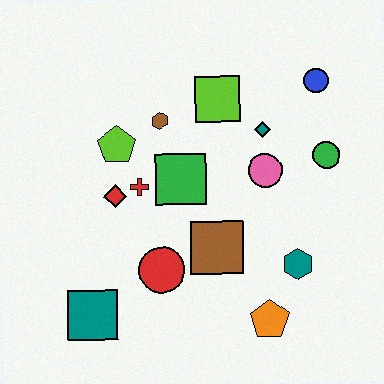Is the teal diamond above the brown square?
Yes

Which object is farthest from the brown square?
The blue circle is farthest from the brown square.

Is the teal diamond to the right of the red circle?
Yes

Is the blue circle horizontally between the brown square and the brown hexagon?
No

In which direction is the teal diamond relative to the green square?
The teal diamond is to the right of the green square.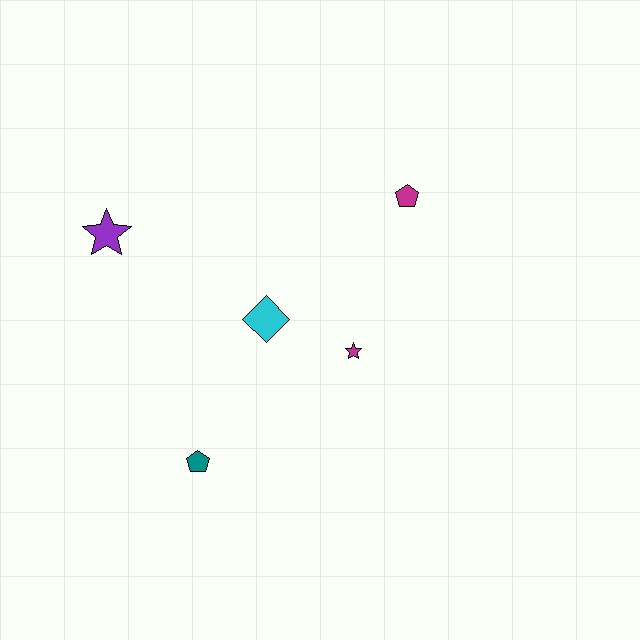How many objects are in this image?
There are 5 objects.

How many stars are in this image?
There are 2 stars.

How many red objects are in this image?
There are no red objects.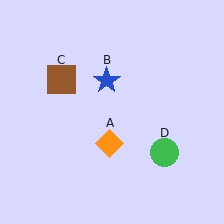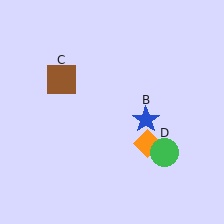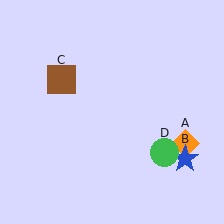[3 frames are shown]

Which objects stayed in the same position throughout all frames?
Brown square (object C) and green circle (object D) remained stationary.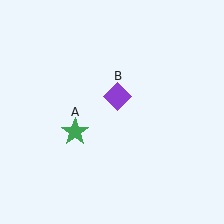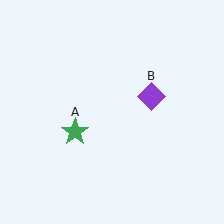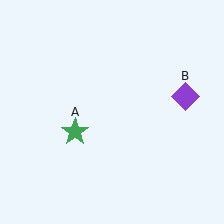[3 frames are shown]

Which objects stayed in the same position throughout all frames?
Green star (object A) remained stationary.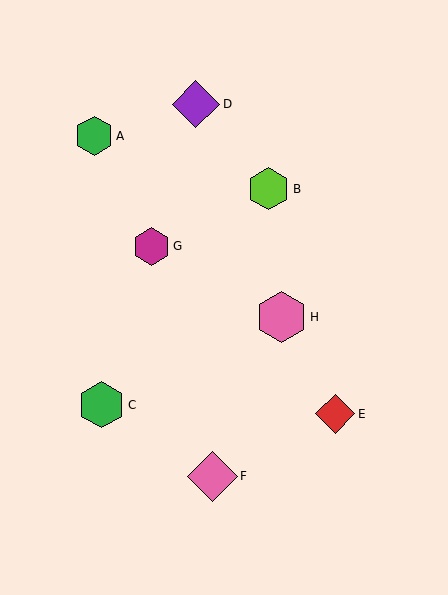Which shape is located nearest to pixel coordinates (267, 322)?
The pink hexagon (labeled H) at (282, 317) is nearest to that location.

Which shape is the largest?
The pink hexagon (labeled H) is the largest.